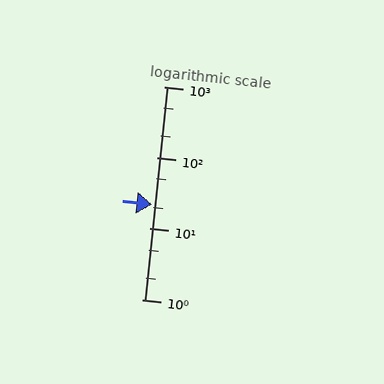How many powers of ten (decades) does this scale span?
The scale spans 3 decades, from 1 to 1000.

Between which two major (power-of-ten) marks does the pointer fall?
The pointer is between 10 and 100.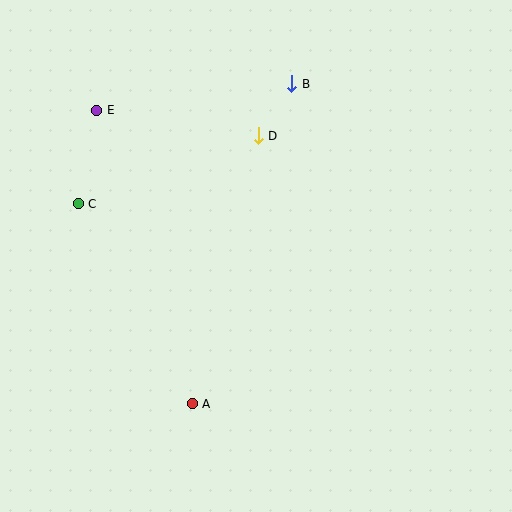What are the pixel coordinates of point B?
Point B is at (292, 84).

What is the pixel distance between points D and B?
The distance between D and B is 62 pixels.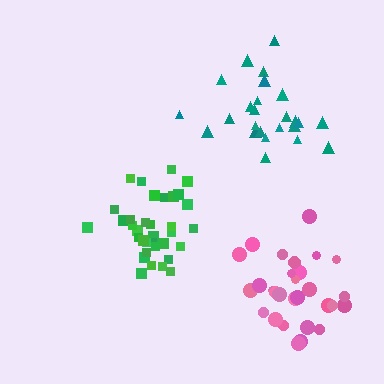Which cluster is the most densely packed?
Green.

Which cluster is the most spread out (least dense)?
Teal.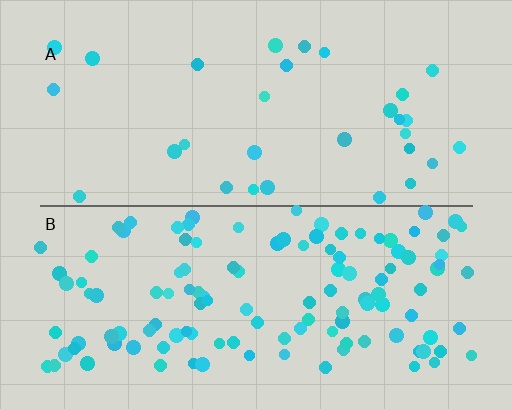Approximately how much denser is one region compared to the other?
Approximately 3.9× — region B over region A.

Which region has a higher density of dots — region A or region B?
B (the bottom).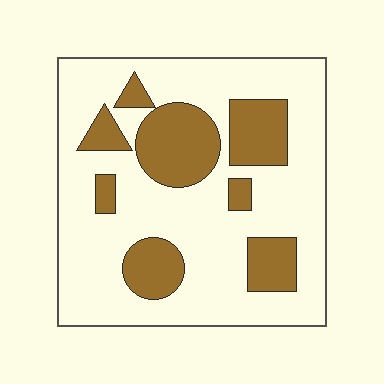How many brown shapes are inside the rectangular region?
8.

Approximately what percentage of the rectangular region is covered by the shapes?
Approximately 25%.